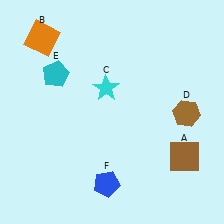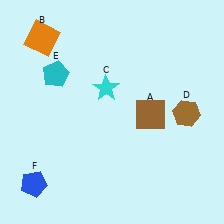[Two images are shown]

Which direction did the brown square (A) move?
The brown square (A) moved up.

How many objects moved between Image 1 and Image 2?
2 objects moved between the two images.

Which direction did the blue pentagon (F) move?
The blue pentagon (F) moved left.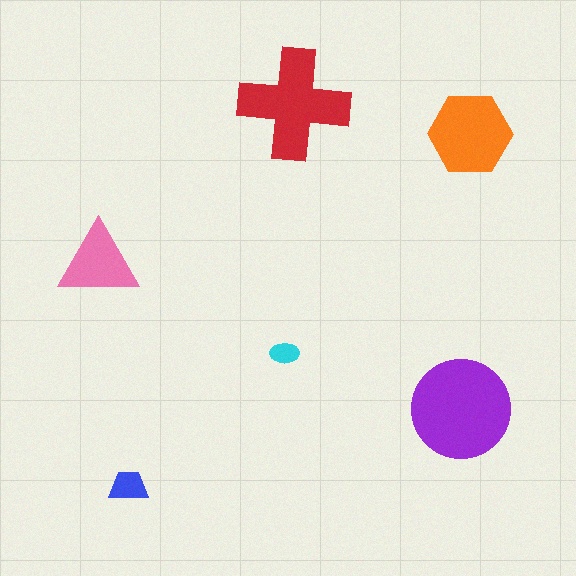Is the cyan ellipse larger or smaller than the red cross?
Smaller.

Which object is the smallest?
The cyan ellipse.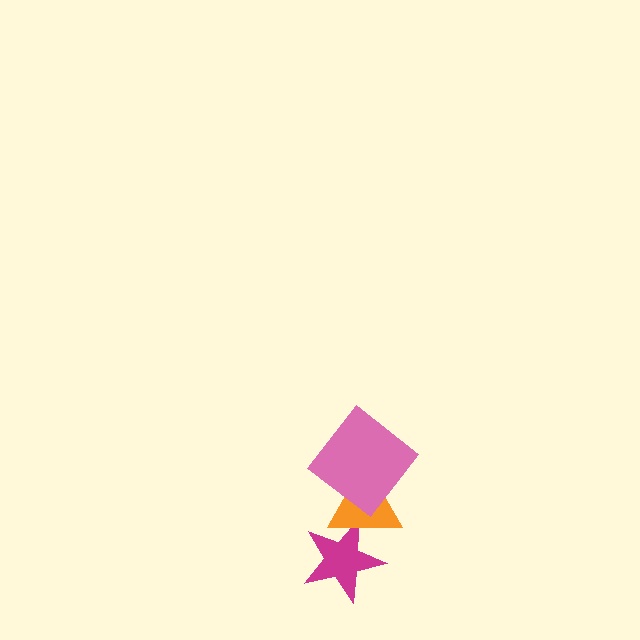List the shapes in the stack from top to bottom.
From top to bottom: the pink diamond, the orange triangle, the magenta star.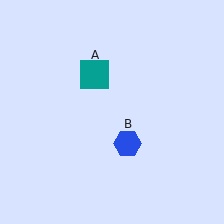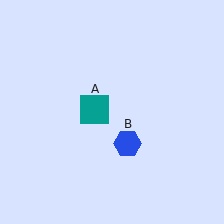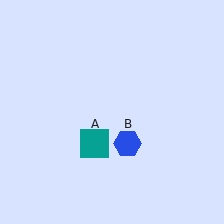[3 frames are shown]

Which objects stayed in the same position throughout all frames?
Blue hexagon (object B) remained stationary.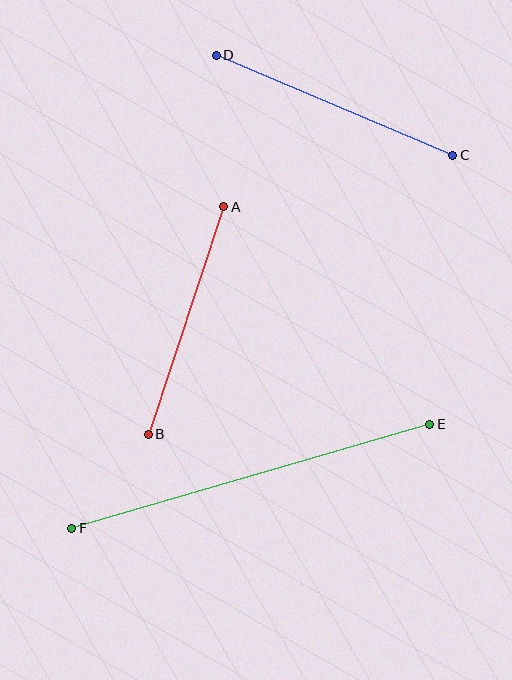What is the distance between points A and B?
The distance is approximately 240 pixels.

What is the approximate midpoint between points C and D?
The midpoint is at approximately (335, 105) pixels.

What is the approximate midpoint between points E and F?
The midpoint is at approximately (251, 476) pixels.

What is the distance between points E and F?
The distance is approximately 373 pixels.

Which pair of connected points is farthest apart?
Points E and F are farthest apart.